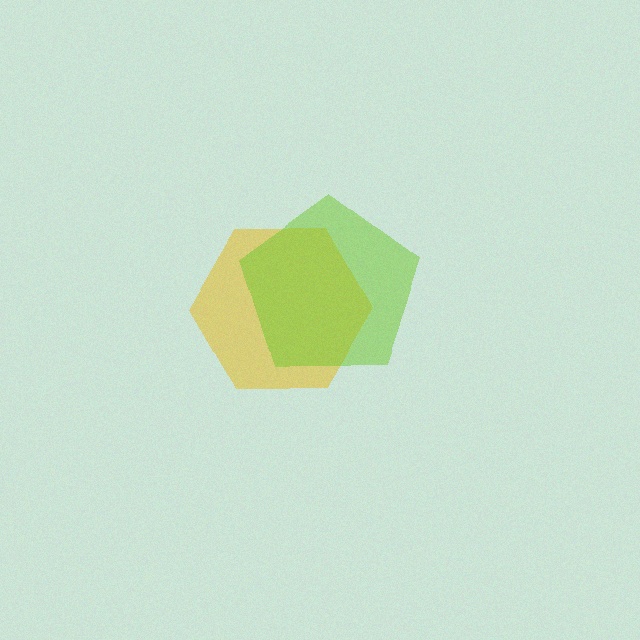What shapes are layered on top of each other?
The layered shapes are: a yellow hexagon, a lime pentagon.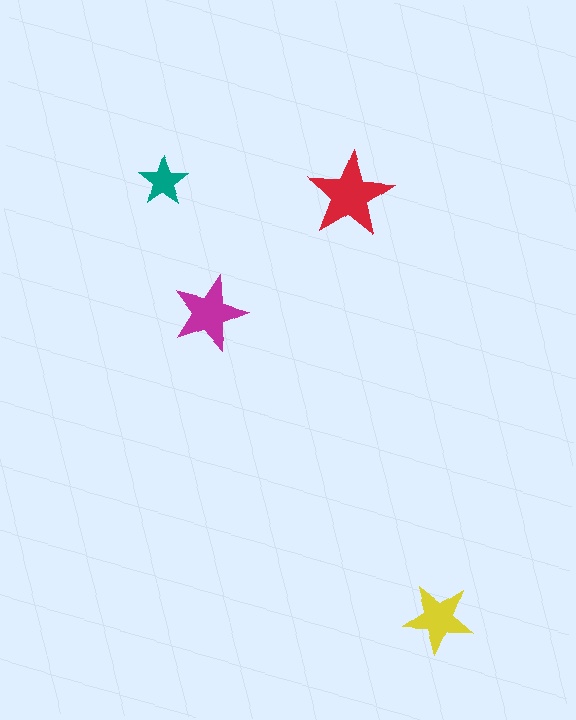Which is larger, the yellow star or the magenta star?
The magenta one.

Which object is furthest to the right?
The yellow star is rightmost.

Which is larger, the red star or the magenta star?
The red one.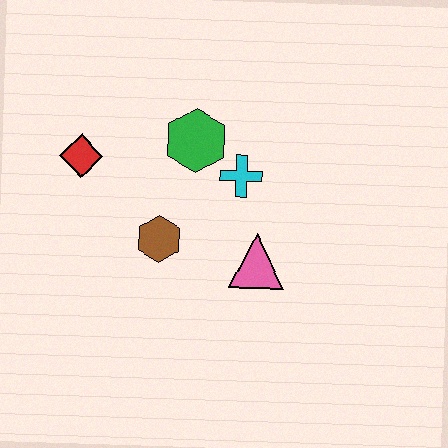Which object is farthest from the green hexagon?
The pink triangle is farthest from the green hexagon.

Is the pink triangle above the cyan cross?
No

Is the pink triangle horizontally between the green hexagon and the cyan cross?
No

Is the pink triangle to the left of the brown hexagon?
No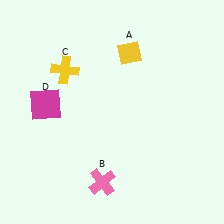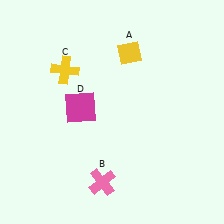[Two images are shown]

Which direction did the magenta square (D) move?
The magenta square (D) moved right.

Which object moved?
The magenta square (D) moved right.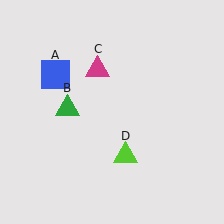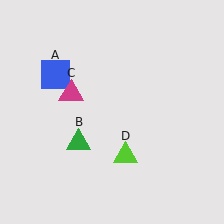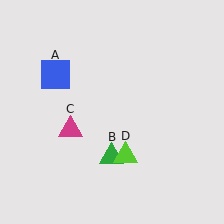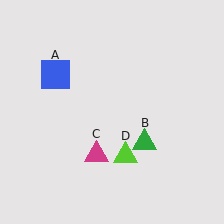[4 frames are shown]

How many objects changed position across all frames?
2 objects changed position: green triangle (object B), magenta triangle (object C).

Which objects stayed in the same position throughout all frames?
Blue square (object A) and lime triangle (object D) remained stationary.